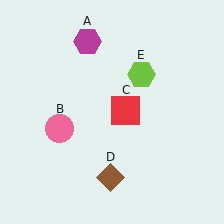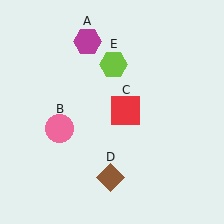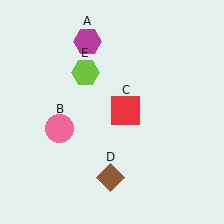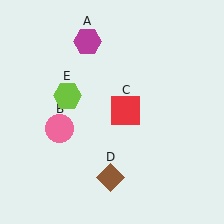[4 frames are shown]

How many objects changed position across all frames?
1 object changed position: lime hexagon (object E).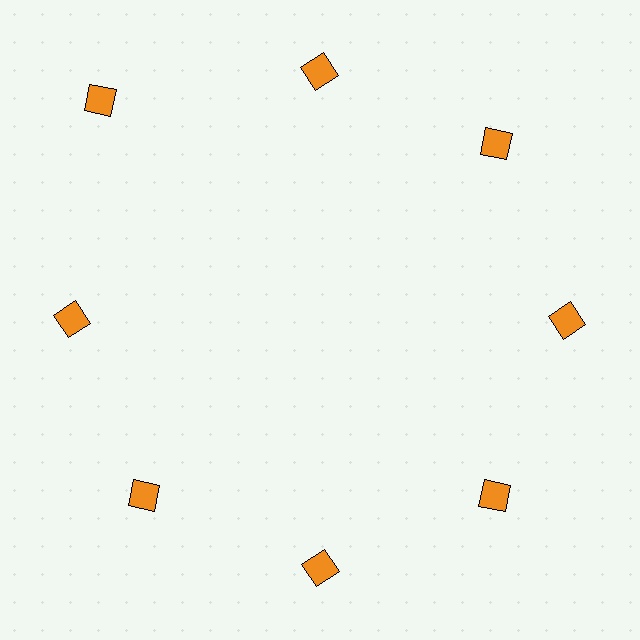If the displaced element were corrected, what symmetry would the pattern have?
It would have 8-fold rotational symmetry — the pattern would map onto itself every 45 degrees.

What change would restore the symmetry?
The symmetry would be restored by moving it inward, back onto the ring so that all 8 squares sit at equal angles and equal distance from the center.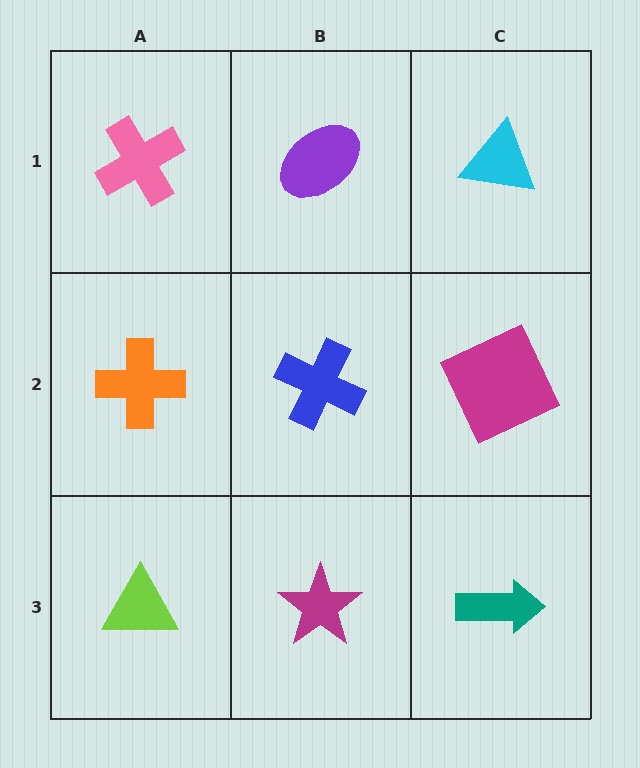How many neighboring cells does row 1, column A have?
2.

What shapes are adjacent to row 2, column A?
A pink cross (row 1, column A), a lime triangle (row 3, column A), a blue cross (row 2, column B).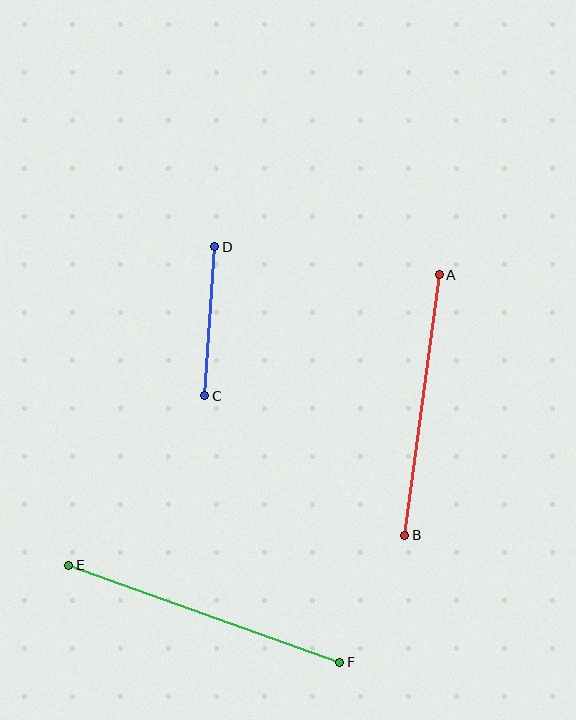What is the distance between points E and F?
The distance is approximately 288 pixels.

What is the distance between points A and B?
The distance is approximately 263 pixels.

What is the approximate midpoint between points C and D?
The midpoint is at approximately (210, 321) pixels.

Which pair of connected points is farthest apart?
Points E and F are farthest apart.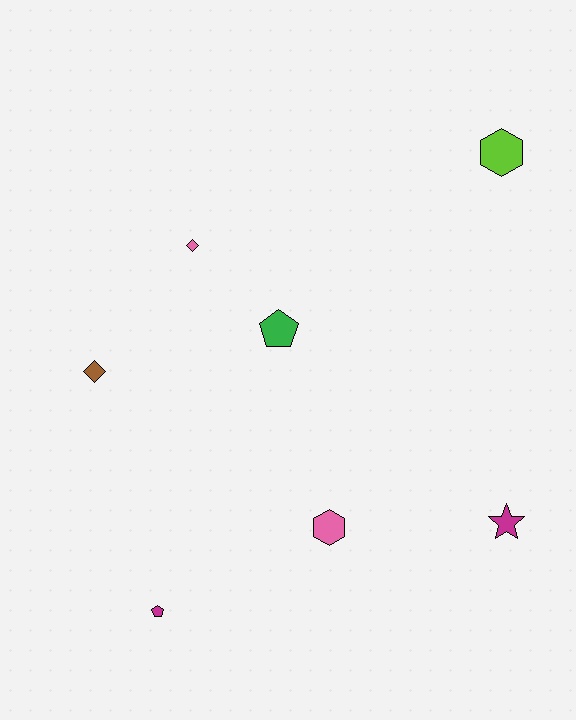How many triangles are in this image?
There are no triangles.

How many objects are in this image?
There are 7 objects.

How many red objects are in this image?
There are no red objects.